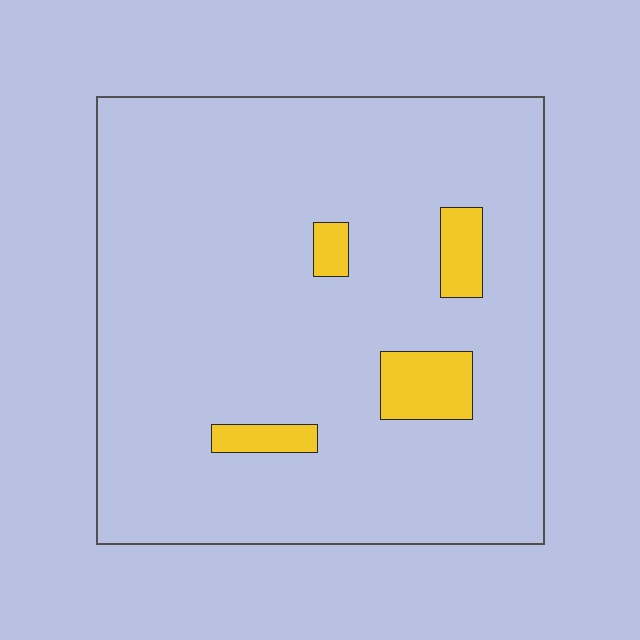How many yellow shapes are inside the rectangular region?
4.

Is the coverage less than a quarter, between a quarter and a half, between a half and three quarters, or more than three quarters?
Less than a quarter.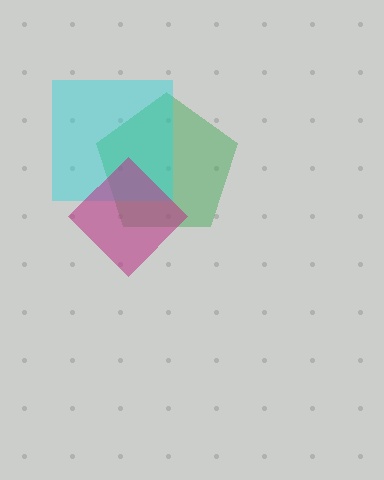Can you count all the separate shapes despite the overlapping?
Yes, there are 3 separate shapes.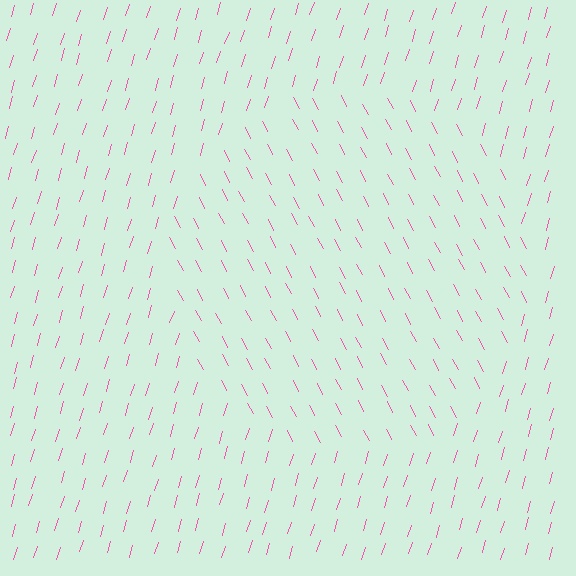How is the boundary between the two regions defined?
The boundary is defined purely by a change in line orientation (approximately 45 degrees difference). All lines are the same color and thickness.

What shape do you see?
I see a circle.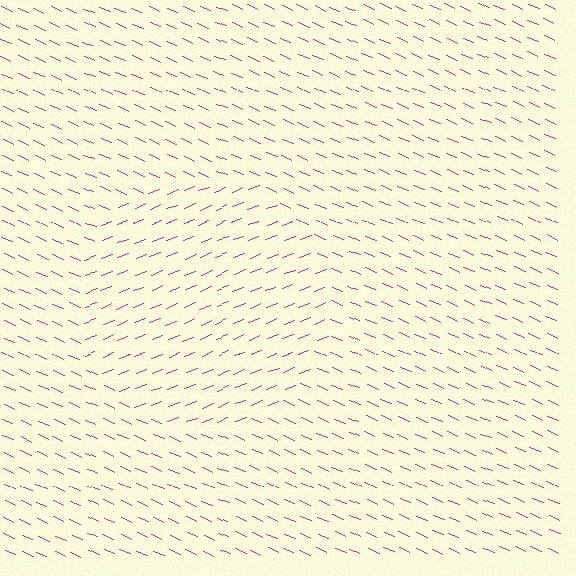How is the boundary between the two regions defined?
The boundary is defined purely by a change in line orientation (approximately 45 degrees difference). All lines are the same color and thickness.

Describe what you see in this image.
The image is filled with small magenta line segments. A circle region in the image has lines oriented differently from the surrounding lines, creating a visible texture boundary.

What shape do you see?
I see a circle.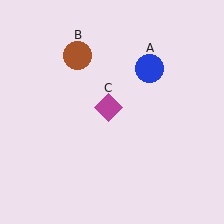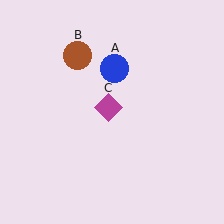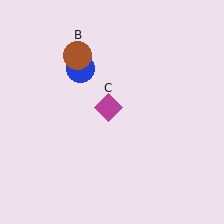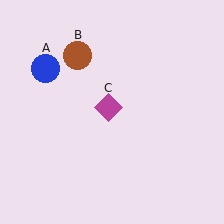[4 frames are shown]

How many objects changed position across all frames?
1 object changed position: blue circle (object A).